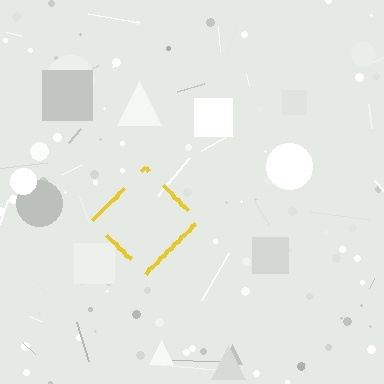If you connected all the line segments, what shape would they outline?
They would outline a diamond.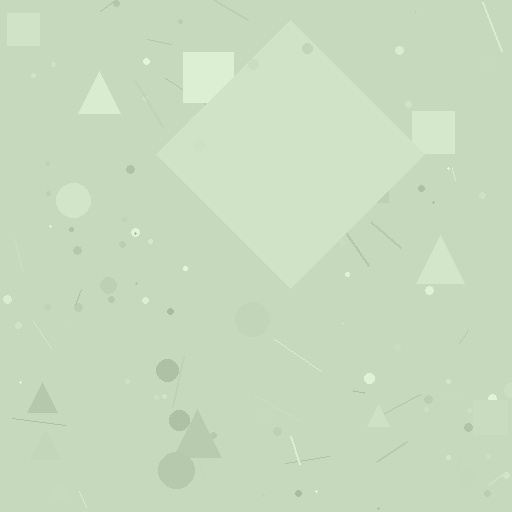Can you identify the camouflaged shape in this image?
The camouflaged shape is a diamond.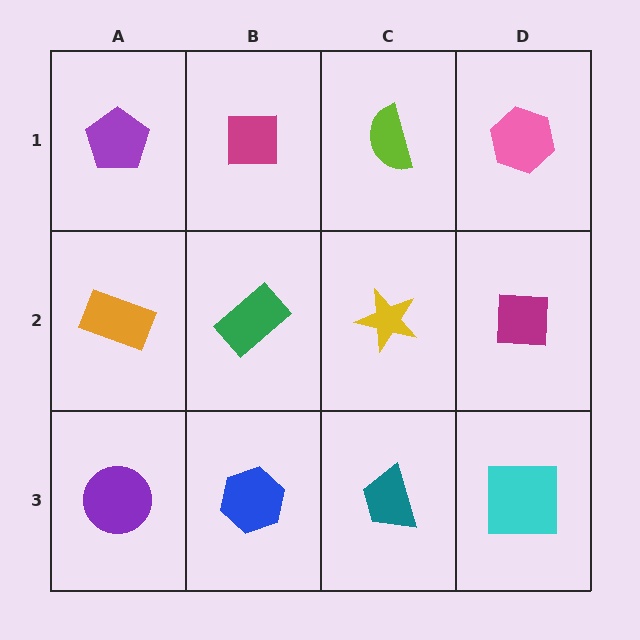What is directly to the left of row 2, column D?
A yellow star.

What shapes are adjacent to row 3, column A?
An orange rectangle (row 2, column A), a blue hexagon (row 3, column B).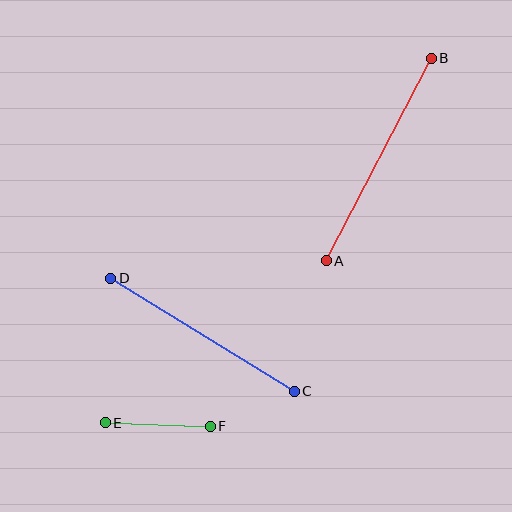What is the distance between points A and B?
The distance is approximately 228 pixels.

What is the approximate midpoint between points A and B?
The midpoint is at approximately (379, 160) pixels.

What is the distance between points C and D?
The distance is approximately 216 pixels.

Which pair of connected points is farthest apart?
Points A and B are farthest apart.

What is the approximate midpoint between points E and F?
The midpoint is at approximately (158, 424) pixels.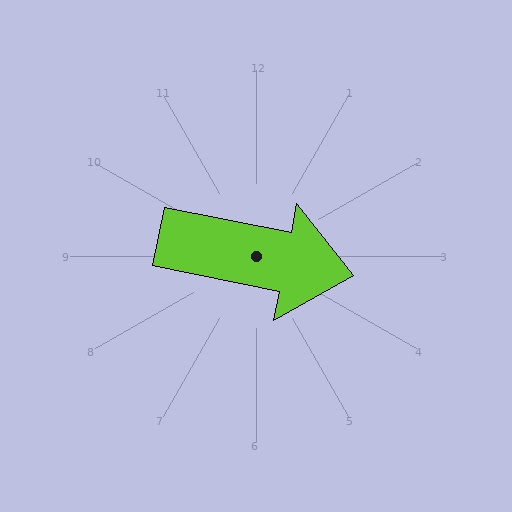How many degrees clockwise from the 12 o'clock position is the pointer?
Approximately 101 degrees.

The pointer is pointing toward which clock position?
Roughly 3 o'clock.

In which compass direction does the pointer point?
East.